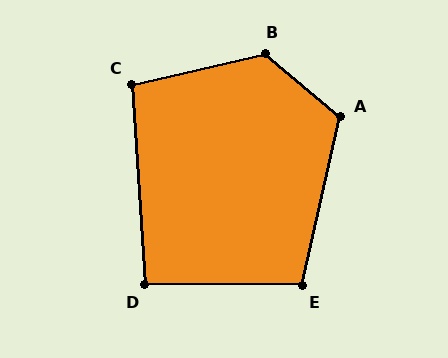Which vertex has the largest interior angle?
B, at approximately 127 degrees.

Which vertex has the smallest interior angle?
D, at approximately 94 degrees.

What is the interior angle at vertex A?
Approximately 117 degrees (obtuse).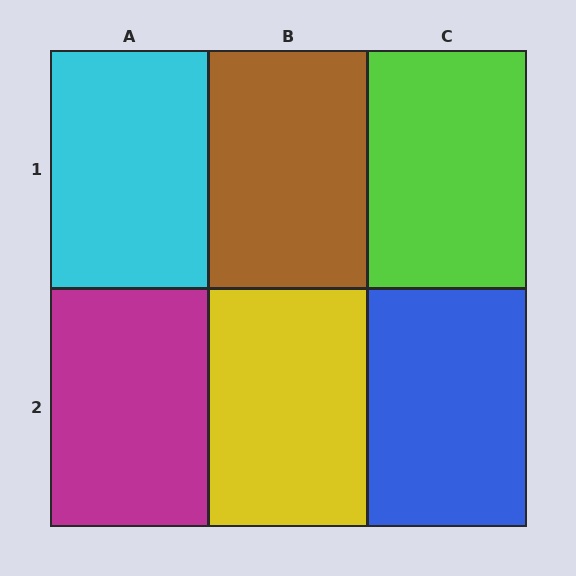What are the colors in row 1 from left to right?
Cyan, brown, lime.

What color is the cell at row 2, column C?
Blue.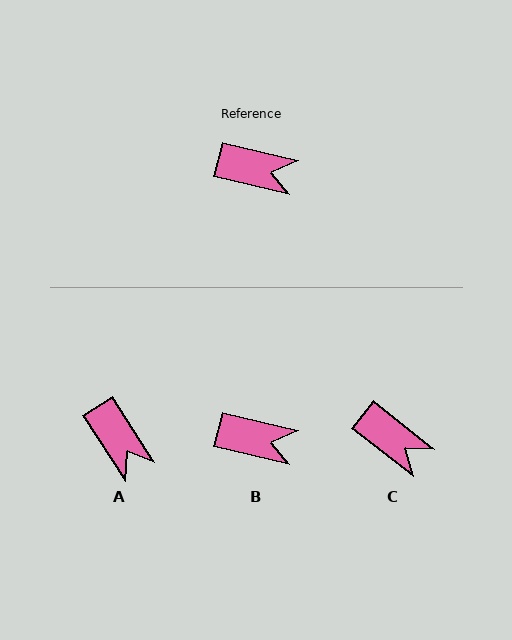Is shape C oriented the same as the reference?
No, it is off by about 25 degrees.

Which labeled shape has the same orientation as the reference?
B.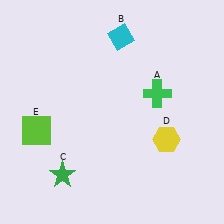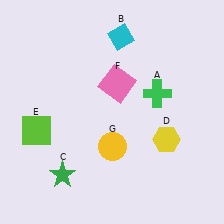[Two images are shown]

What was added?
A pink square (F), a yellow circle (G) were added in Image 2.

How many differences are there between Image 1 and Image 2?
There are 2 differences between the two images.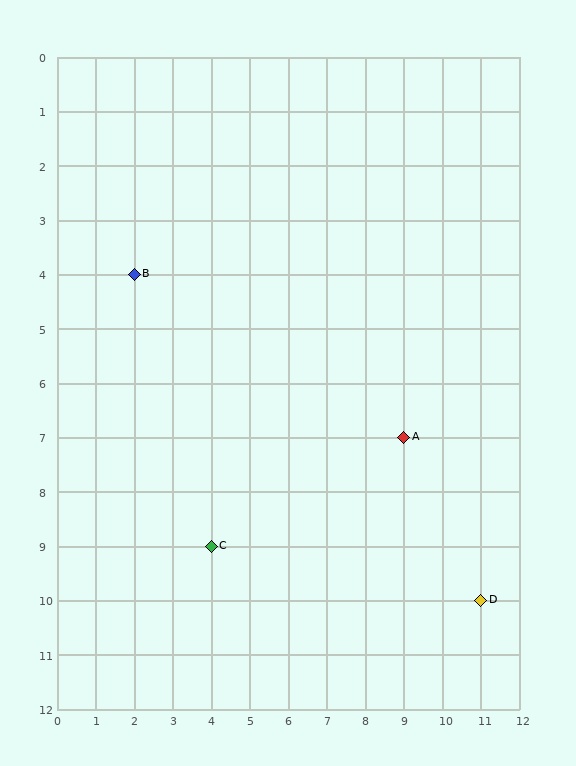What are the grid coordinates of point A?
Point A is at grid coordinates (9, 7).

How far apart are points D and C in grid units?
Points D and C are 7 columns and 1 row apart (about 7.1 grid units diagonally).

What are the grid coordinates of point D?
Point D is at grid coordinates (11, 10).